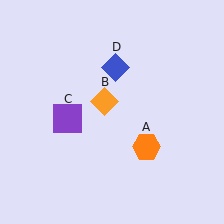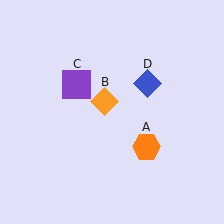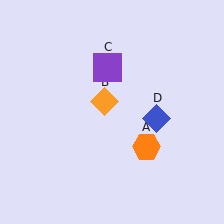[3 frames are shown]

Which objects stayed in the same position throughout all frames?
Orange hexagon (object A) and orange diamond (object B) remained stationary.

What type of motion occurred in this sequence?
The purple square (object C), blue diamond (object D) rotated clockwise around the center of the scene.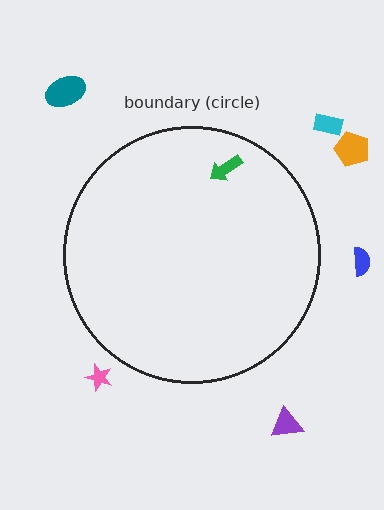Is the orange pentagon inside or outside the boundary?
Outside.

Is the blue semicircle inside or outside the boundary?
Outside.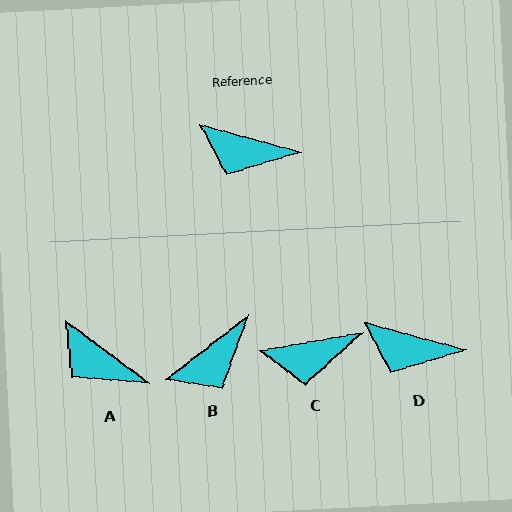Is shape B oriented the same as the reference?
No, it is off by about 53 degrees.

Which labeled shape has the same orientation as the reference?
D.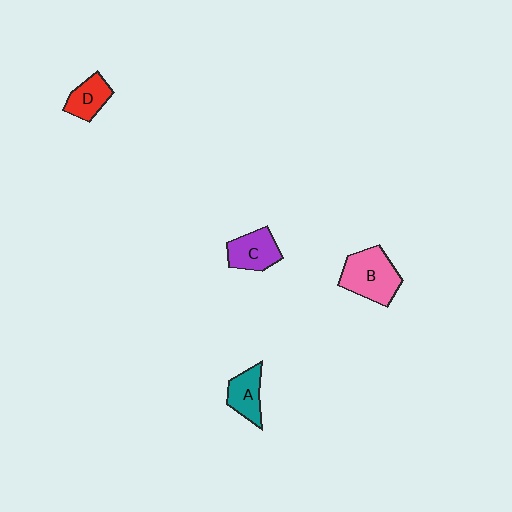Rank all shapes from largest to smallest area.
From largest to smallest: B (pink), C (purple), A (teal), D (red).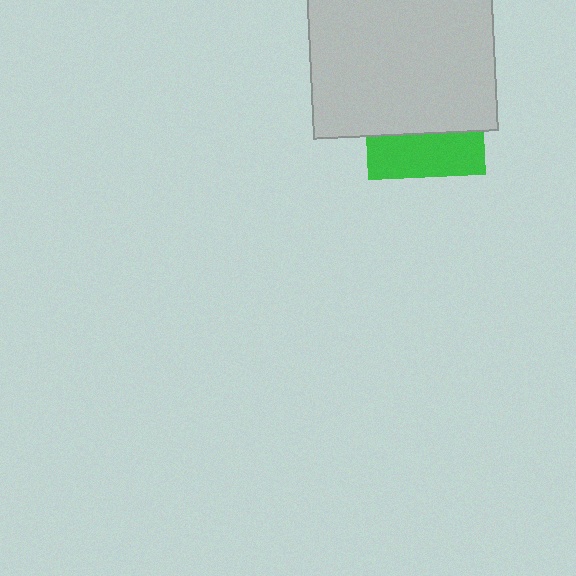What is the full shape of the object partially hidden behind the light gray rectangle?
The partially hidden object is a green square.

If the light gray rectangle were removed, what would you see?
You would see the complete green square.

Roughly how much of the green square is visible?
A small part of it is visible (roughly 36%).